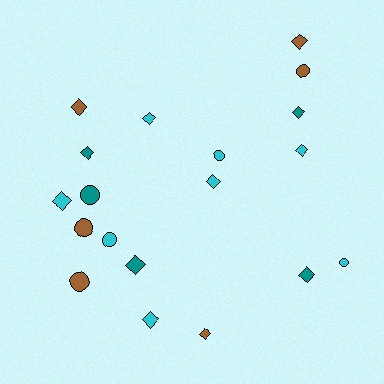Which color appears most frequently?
Cyan, with 8 objects.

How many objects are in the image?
There are 19 objects.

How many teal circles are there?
There is 1 teal circle.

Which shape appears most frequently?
Diamond, with 12 objects.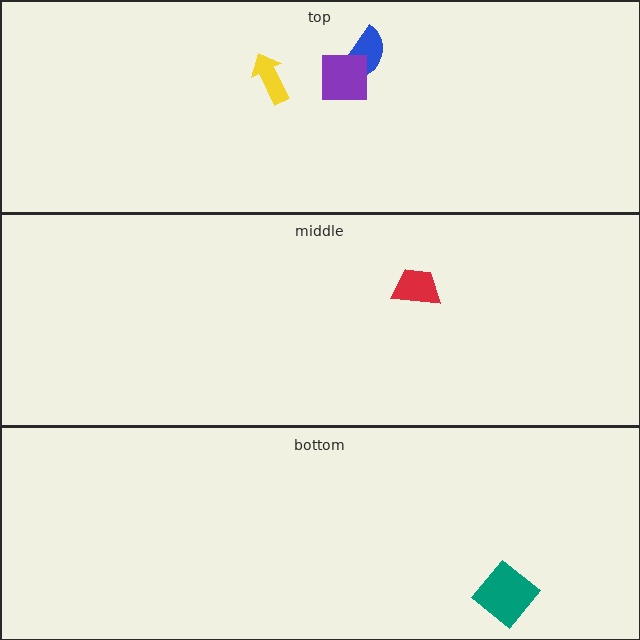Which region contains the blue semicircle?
The top region.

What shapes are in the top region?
The yellow arrow, the blue semicircle, the purple square.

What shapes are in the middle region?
The red trapezoid.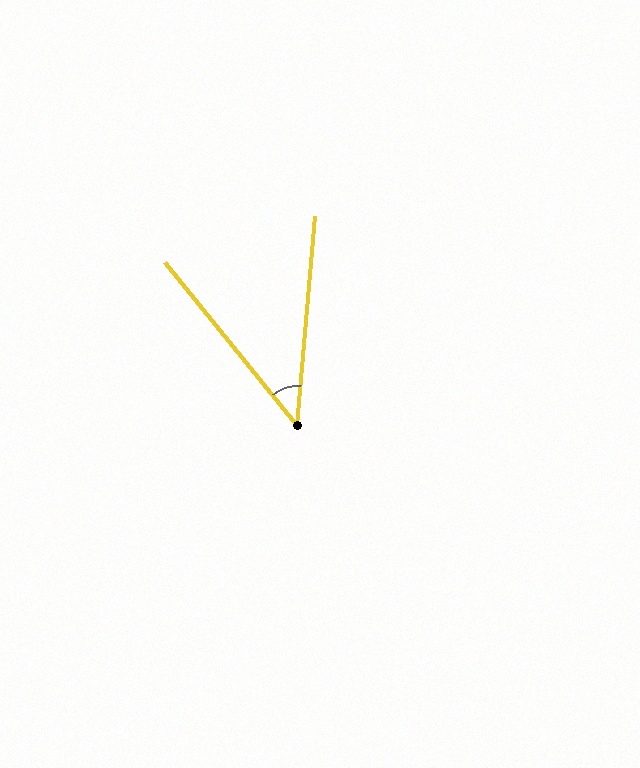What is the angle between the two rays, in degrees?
Approximately 44 degrees.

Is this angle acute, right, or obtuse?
It is acute.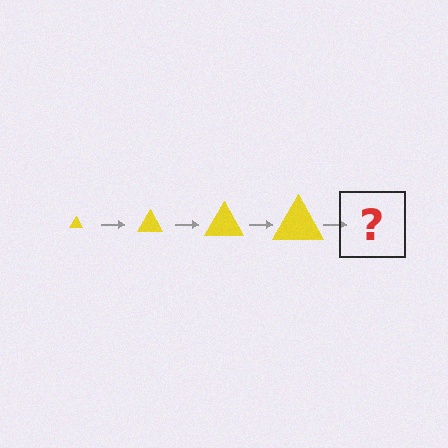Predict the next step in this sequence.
The next step is a yellow triangle, larger than the previous one.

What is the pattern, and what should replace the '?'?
The pattern is that the triangle gets progressively larger each step. The '?' should be a yellow triangle, larger than the previous one.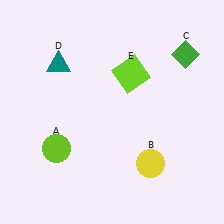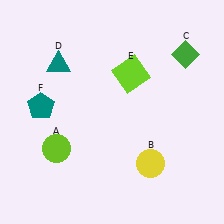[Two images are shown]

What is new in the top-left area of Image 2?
A teal pentagon (F) was added in the top-left area of Image 2.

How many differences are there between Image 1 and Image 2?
There is 1 difference between the two images.